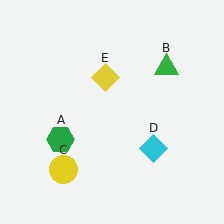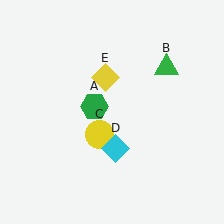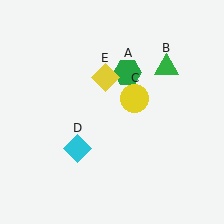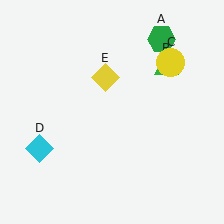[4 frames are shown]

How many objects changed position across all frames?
3 objects changed position: green hexagon (object A), yellow circle (object C), cyan diamond (object D).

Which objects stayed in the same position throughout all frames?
Green triangle (object B) and yellow diamond (object E) remained stationary.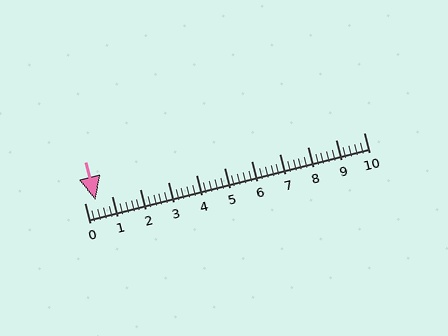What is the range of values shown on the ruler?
The ruler shows values from 0 to 10.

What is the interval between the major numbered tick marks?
The major tick marks are spaced 1 units apart.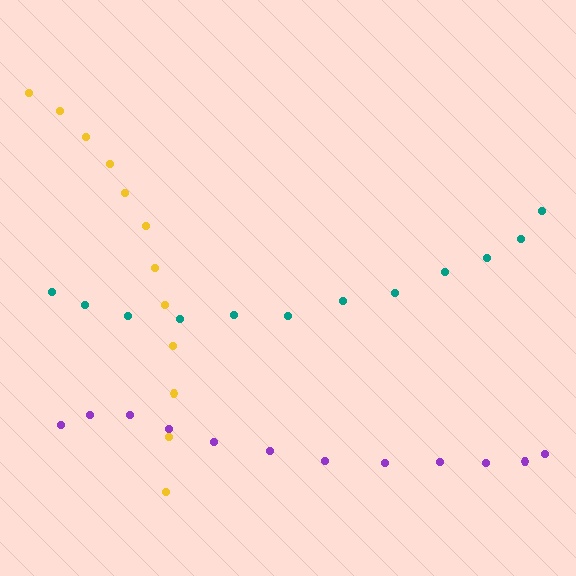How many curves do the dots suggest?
There are 3 distinct paths.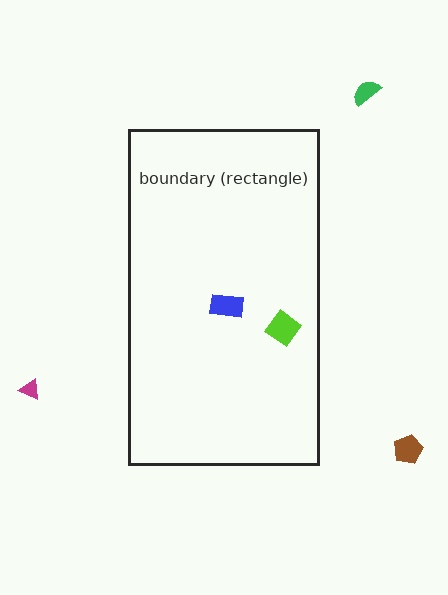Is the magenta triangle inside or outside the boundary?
Outside.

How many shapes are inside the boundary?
2 inside, 3 outside.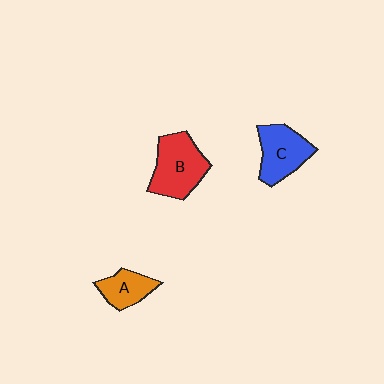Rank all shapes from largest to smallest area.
From largest to smallest: B (red), C (blue), A (orange).